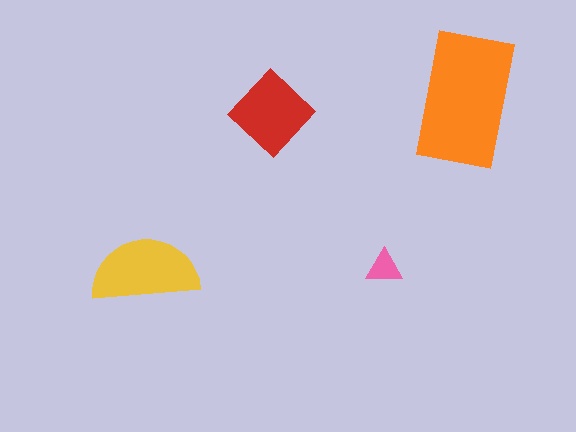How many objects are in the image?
There are 4 objects in the image.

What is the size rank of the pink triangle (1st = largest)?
4th.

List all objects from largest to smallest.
The orange rectangle, the yellow semicircle, the red diamond, the pink triangle.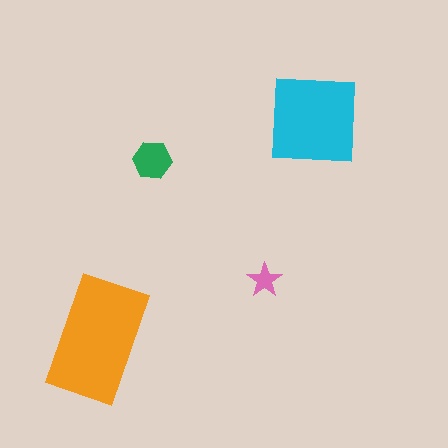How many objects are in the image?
There are 4 objects in the image.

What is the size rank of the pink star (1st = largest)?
4th.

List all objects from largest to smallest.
The orange rectangle, the cyan square, the green hexagon, the pink star.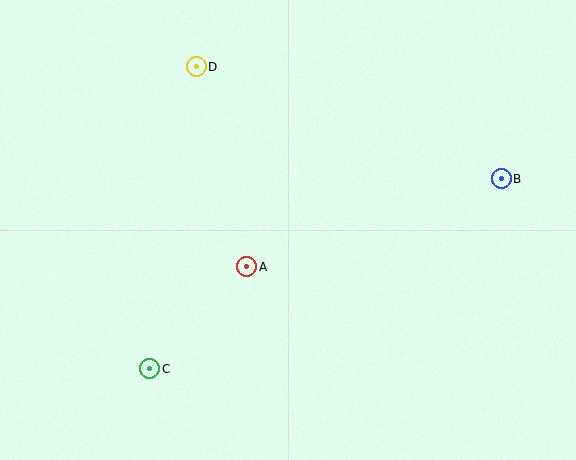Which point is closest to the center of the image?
Point A at (247, 267) is closest to the center.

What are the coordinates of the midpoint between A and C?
The midpoint between A and C is at (198, 318).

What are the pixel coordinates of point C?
Point C is at (150, 369).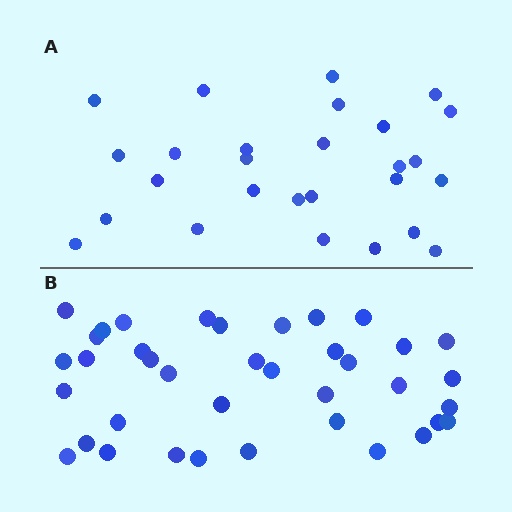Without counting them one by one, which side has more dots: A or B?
Region B (the bottom region) has more dots.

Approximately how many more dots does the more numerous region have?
Region B has roughly 12 or so more dots than region A.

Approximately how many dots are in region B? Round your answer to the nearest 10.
About 40 dots. (The exact count is 38, which rounds to 40.)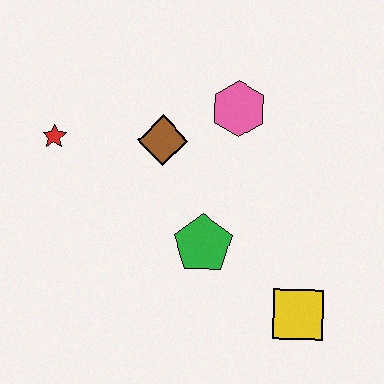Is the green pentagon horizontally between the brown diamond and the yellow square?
Yes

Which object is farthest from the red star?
The yellow square is farthest from the red star.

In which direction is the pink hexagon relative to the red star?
The pink hexagon is to the right of the red star.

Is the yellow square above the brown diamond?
No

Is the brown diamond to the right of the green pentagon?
No